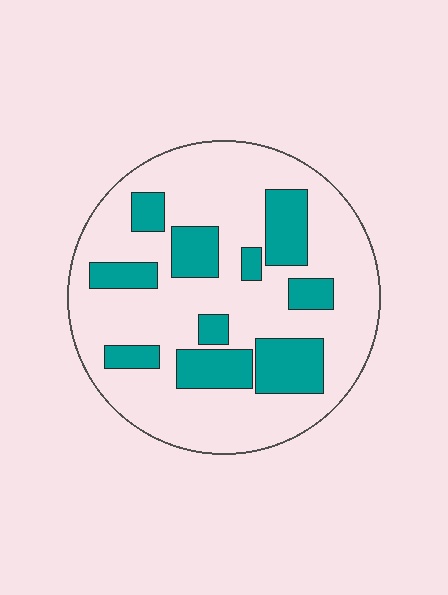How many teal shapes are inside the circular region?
10.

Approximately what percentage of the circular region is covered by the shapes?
Approximately 25%.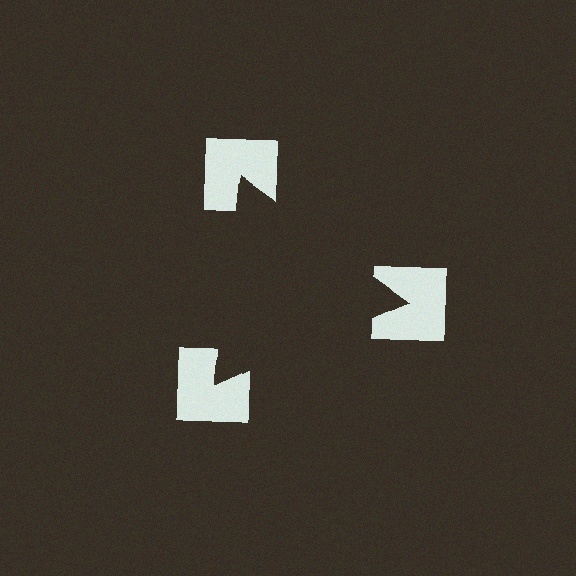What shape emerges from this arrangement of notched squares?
An illusory triangle — its edges are inferred from the aligned wedge cuts in the notched squares, not physically drawn.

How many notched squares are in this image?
There are 3 — one at each vertex of the illusory triangle.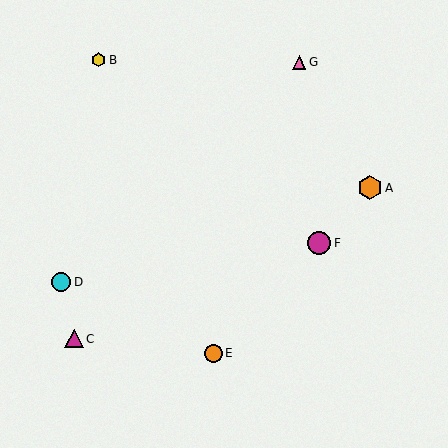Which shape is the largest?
The orange hexagon (labeled A) is the largest.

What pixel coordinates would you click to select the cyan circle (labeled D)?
Click at (61, 282) to select the cyan circle D.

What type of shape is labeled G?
Shape G is a pink triangle.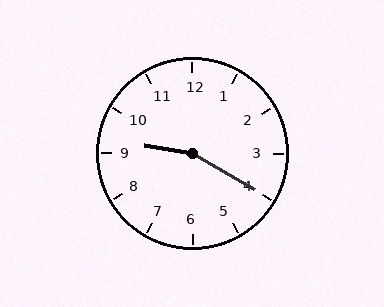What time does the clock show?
9:20.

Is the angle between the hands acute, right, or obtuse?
It is obtuse.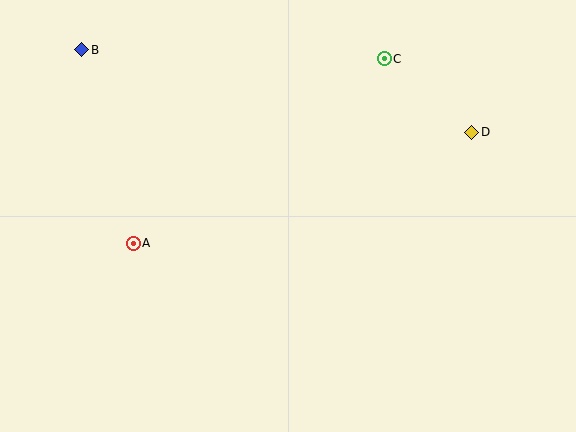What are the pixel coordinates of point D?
Point D is at (472, 132).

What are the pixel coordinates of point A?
Point A is at (133, 243).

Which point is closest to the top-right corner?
Point D is closest to the top-right corner.